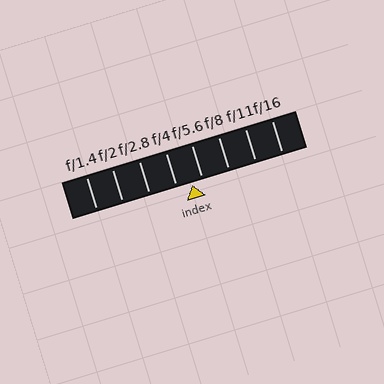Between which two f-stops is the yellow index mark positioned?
The index mark is between f/4 and f/5.6.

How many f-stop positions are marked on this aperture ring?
There are 8 f-stop positions marked.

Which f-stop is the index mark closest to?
The index mark is closest to f/5.6.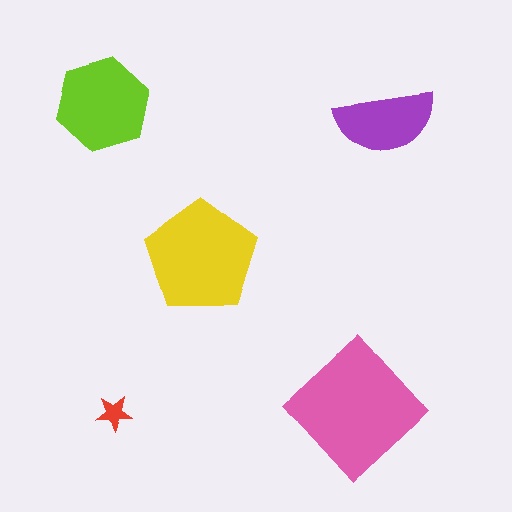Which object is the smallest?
The red star.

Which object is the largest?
The pink diamond.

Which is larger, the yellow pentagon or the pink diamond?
The pink diamond.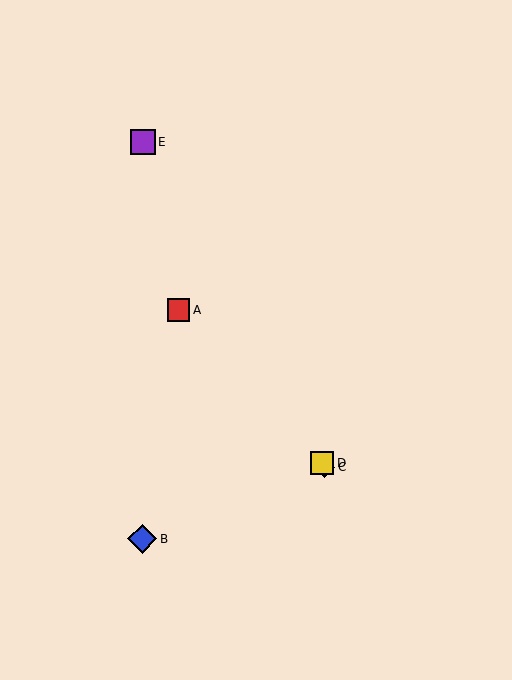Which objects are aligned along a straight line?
Objects C, D, E are aligned along a straight line.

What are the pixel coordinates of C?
Object C is at (324, 467).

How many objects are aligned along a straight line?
3 objects (C, D, E) are aligned along a straight line.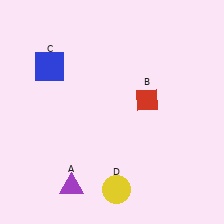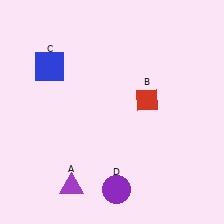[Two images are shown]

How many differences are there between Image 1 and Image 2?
There is 1 difference between the two images.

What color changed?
The circle (D) changed from yellow in Image 1 to purple in Image 2.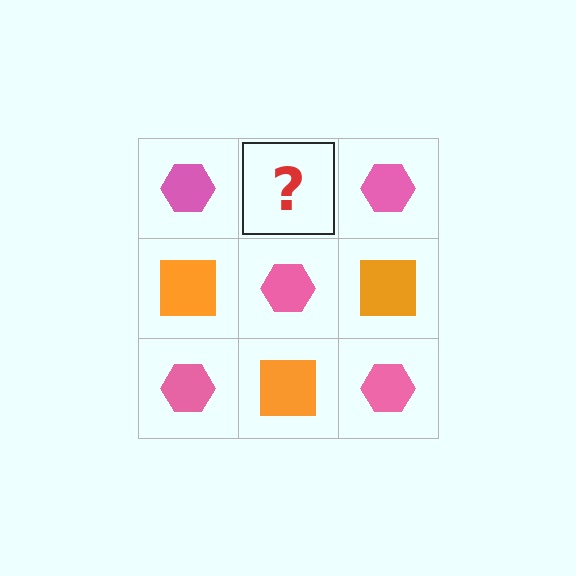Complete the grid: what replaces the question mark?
The question mark should be replaced with an orange square.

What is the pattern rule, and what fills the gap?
The rule is that it alternates pink hexagon and orange square in a checkerboard pattern. The gap should be filled with an orange square.